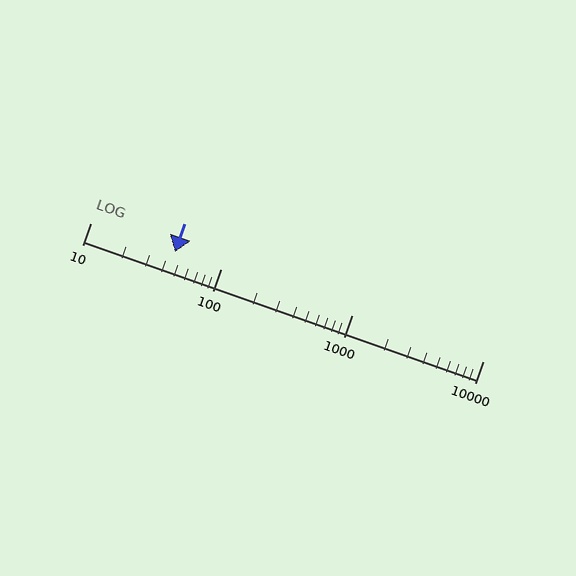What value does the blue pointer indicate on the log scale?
The pointer indicates approximately 44.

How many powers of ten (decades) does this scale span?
The scale spans 3 decades, from 10 to 10000.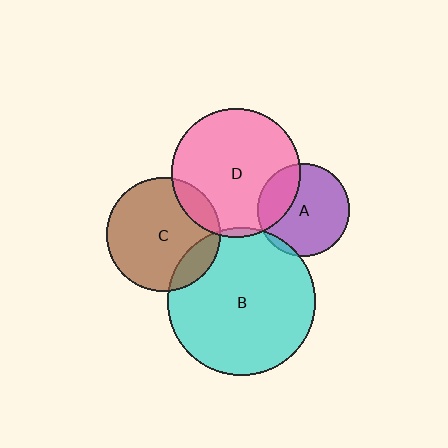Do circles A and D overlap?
Yes.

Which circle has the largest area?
Circle B (cyan).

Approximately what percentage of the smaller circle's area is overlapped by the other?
Approximately 25%.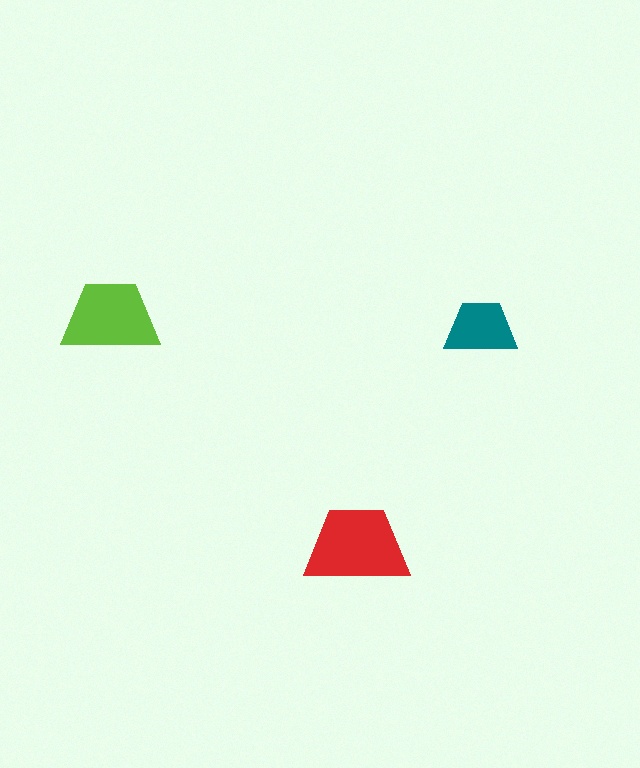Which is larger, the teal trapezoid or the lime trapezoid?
The lime one.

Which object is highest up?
The lime trapezoid is topmost.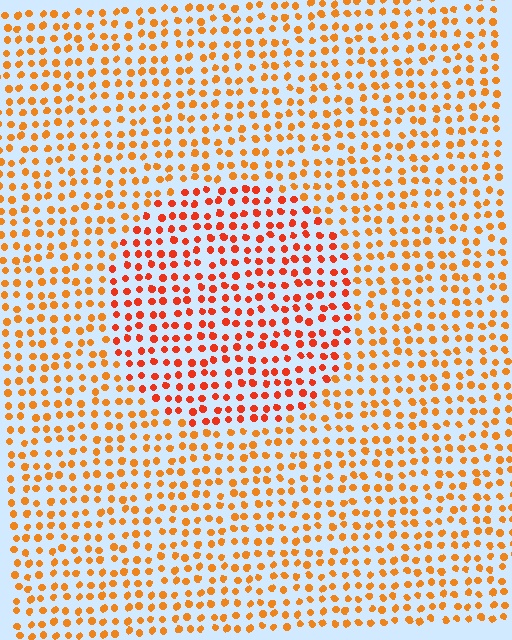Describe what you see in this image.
The image is filled with small orange elements in a uniform arrangement. A circle-shaped region is visible where the elements are tinted to a slightly different hue, forming a subtle color boundary.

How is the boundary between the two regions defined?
The boundary is defined purely by a slight shift in hue (about 24 degrees). Spacing, size, and orientation are identical on both sides.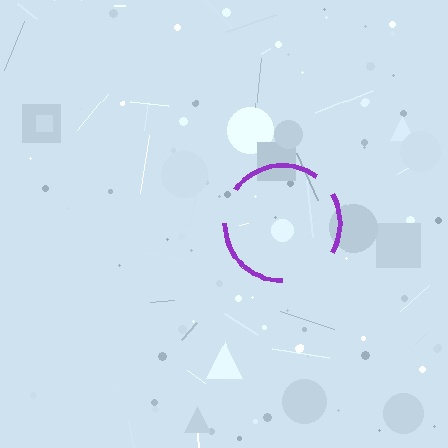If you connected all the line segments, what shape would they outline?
They would outline a circle.